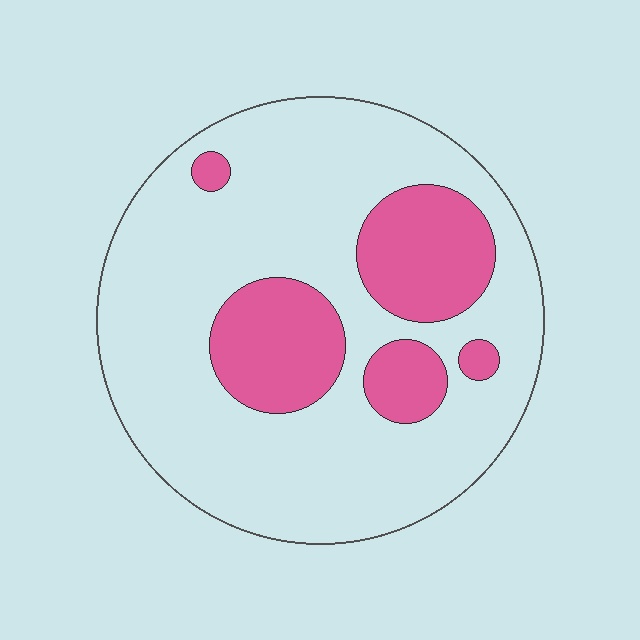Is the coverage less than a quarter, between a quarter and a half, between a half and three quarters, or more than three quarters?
Less than a quarter.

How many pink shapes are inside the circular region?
5.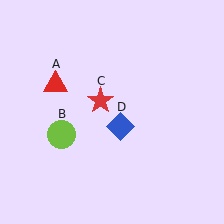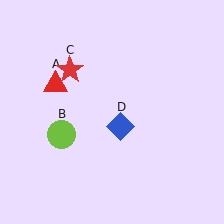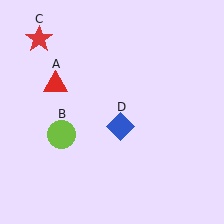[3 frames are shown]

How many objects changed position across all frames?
1 object changed position: red star (object C).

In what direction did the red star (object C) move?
The red star (object C) moved up and to the left.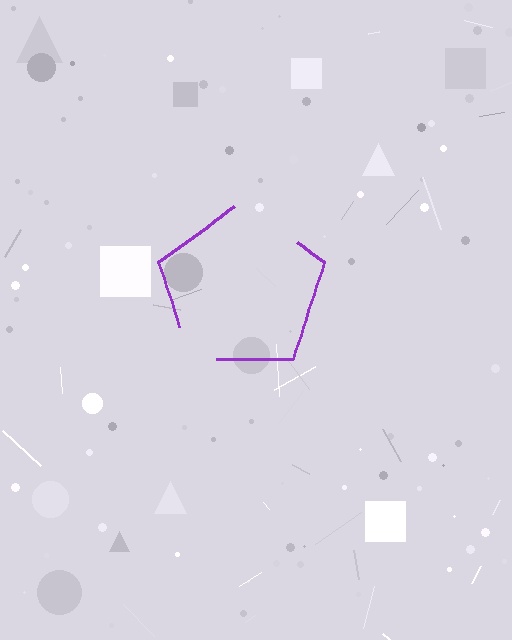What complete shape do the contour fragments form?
The contour fragments form a pentagon.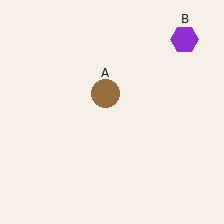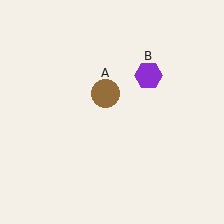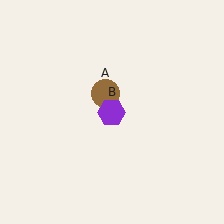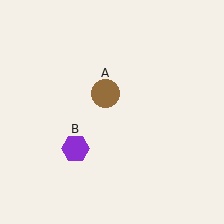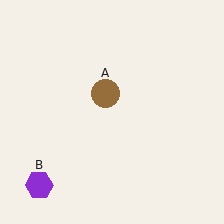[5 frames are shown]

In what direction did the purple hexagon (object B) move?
The purple hexagon (object B) moved down and to the left.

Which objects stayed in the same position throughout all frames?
Brown circle (object A) remained stationary.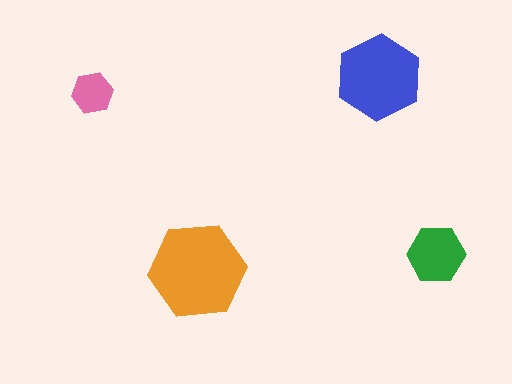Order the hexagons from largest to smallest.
the orange one, the blue one, the green one, the pink one.